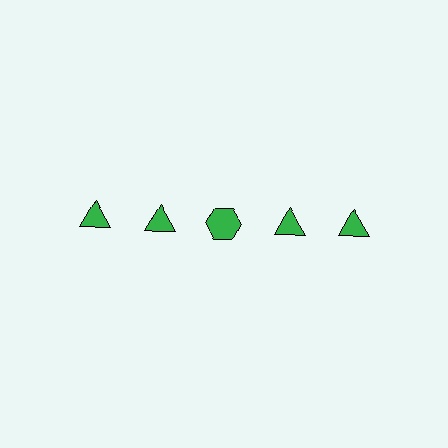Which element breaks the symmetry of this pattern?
The green hexagon in the top row, center column breaks the symmetry. All other shapes are green triangles.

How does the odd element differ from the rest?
It has a different shape: hexagon instead of triangle.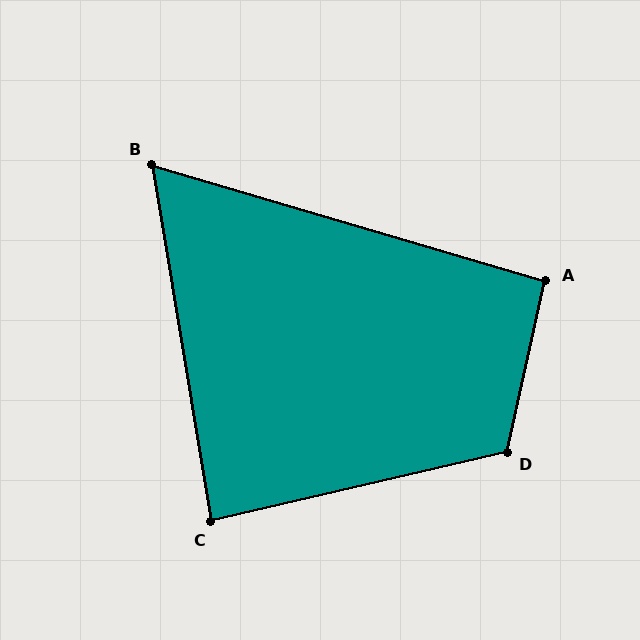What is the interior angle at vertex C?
Approximately 86 degrees (approximately right).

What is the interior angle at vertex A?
Approximately 94 degrees (approximately right).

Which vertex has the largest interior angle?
D, at approximately 116 degrees.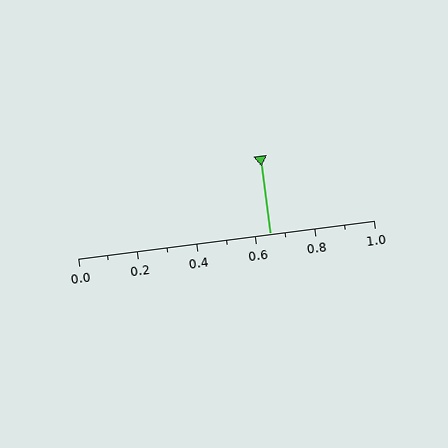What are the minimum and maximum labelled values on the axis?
The axis runs from 0.0 to 1.0.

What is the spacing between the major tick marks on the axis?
The major ticks are spaced 0.2 apart.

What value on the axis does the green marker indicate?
The marker indicates approximately 0.65.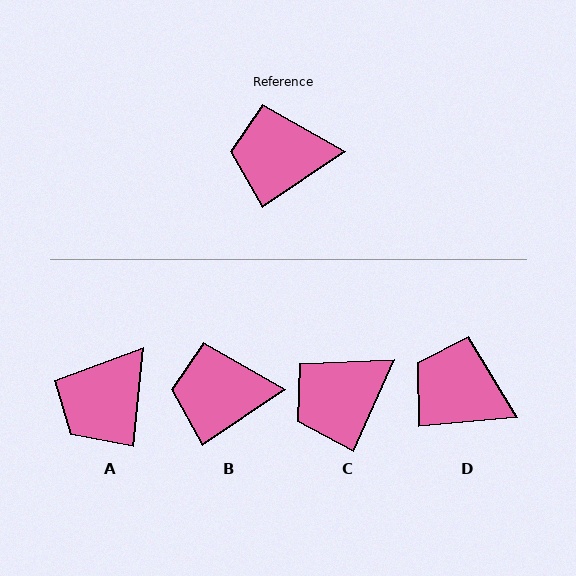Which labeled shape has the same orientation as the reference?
B.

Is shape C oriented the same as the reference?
No, it is off by about 32 degrees.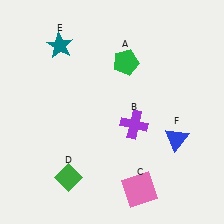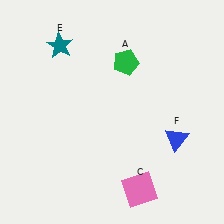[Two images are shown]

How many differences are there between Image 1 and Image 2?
There are 2 differences between the two images.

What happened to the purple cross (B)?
The purple cross (B) was removed in Image 2. It was in the bottom-right area of Image 1.